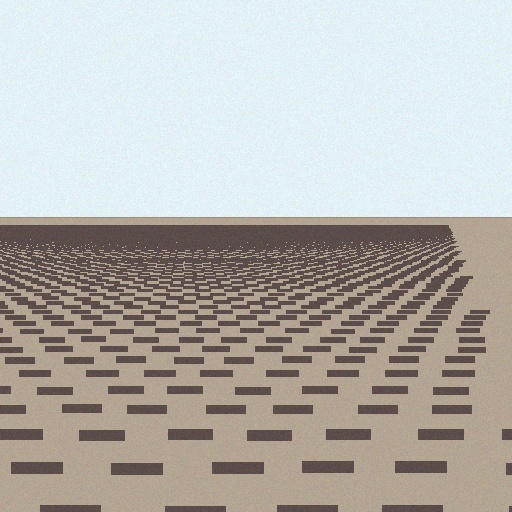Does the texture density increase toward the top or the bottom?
Density increases toward the top.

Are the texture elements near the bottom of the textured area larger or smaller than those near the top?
Larger. Near the bottom, elements are closer to the viewer and appear at a bigger on-screen size.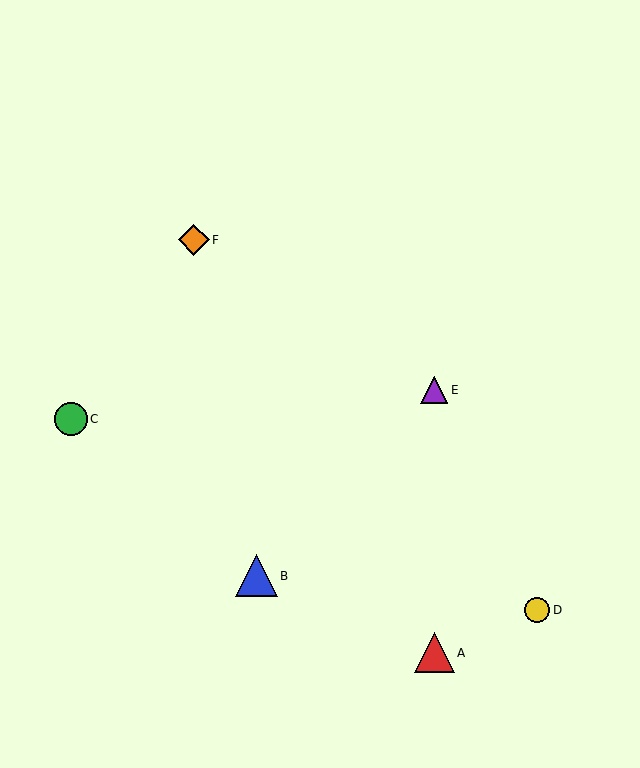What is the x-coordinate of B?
Object B is at x≈256.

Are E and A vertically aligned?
Yes, both are at x≈434.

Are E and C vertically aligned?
No, E is at x≈434 and C is at x≈71.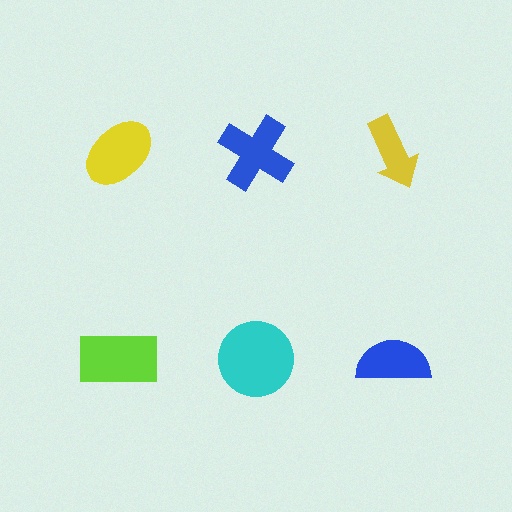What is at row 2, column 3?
A blue semicircle.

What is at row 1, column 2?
A blue cross.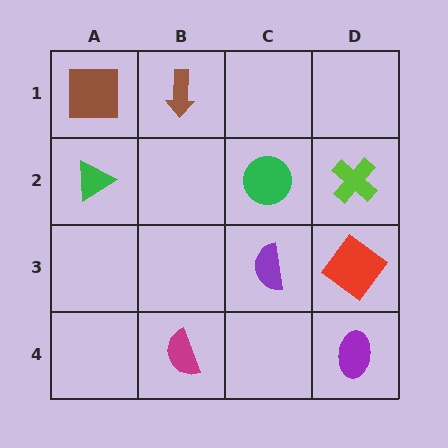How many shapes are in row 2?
3 shapes.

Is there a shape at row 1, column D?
No, that cell is empty.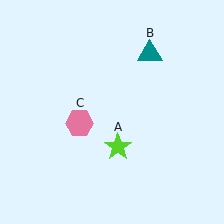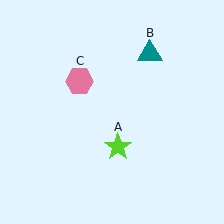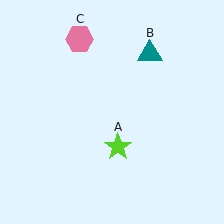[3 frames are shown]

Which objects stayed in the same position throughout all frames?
Lime star (object A) and teal triangle (object B) remained stationary.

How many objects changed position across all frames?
1 object changed position: pink hexagon (object C).